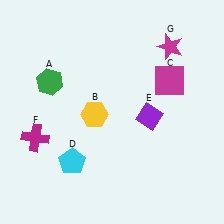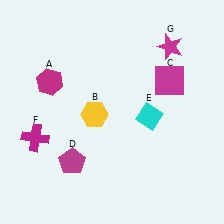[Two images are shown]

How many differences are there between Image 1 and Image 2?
There are 3 differences between the two images.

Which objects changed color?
A changed from green to magenta. D changed from cyan to magenta. E changed from purple to cyan.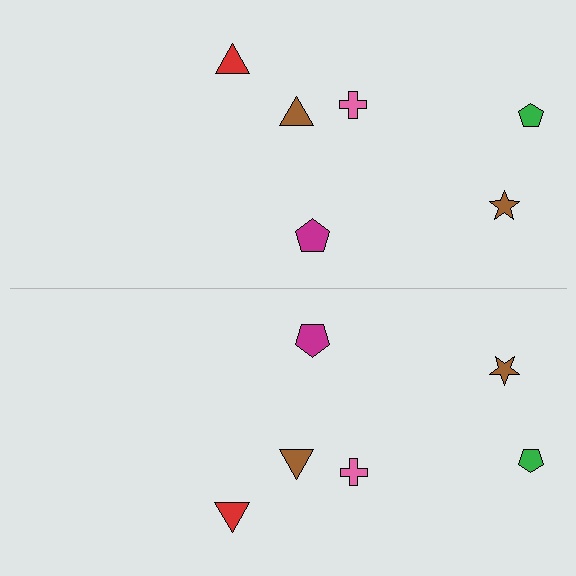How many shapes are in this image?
There are 12 shapes in this image.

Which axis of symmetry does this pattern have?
The pattern has a horizontal axis of symmetry running through the center of the image.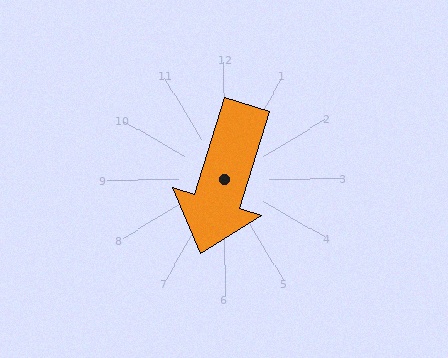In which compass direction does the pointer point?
South.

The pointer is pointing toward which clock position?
Roughly 7 o'clock.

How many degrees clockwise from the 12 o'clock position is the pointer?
Approximately 197 degrees.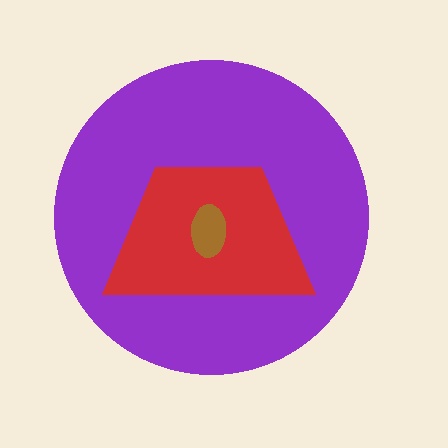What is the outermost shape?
The purple circle.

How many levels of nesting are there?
3.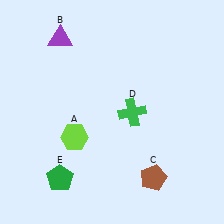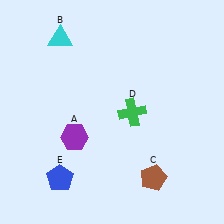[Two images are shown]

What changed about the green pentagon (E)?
In Image 1, E is green. In Image 2, it changed to blue.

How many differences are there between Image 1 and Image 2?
There are 3 differences between the two images.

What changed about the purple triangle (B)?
In Image 1, B is purple. In Image 2, it changed to cyan.